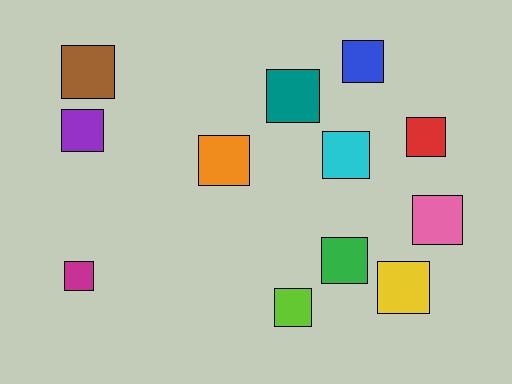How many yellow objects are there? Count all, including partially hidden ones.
There is 1 yellow object.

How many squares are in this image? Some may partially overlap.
There are 12 squares.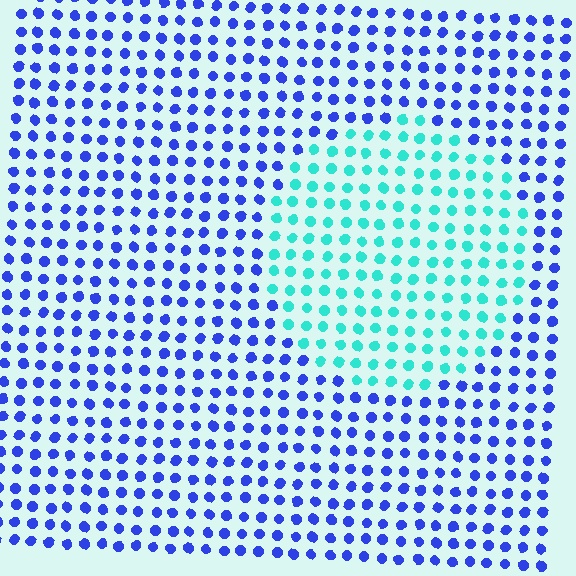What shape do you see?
I see a circle.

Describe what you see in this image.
The image is filled with small blue elements in a uniform arrangement. A circle-shaped region is visible where the elements are tinted to a slightly different hue, forming a subtle color boundary.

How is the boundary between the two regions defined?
The boundary is defined purely by a slight shift in hue (about 60 degrees). Spacing, size, and orientation are identical on both sides.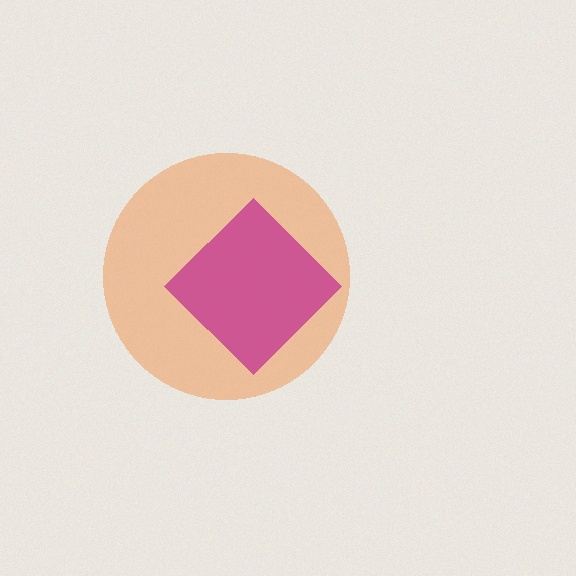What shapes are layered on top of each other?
The layered shapes are: an orange circle, a magenta diamond.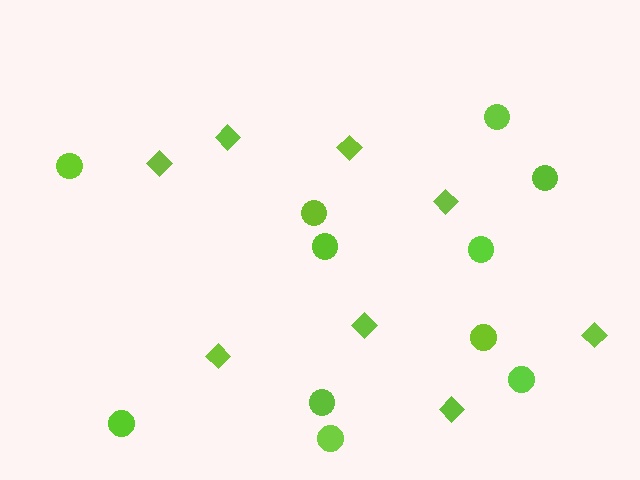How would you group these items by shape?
There are 2 groups: one group of diamonds (8) and one group of circles (11).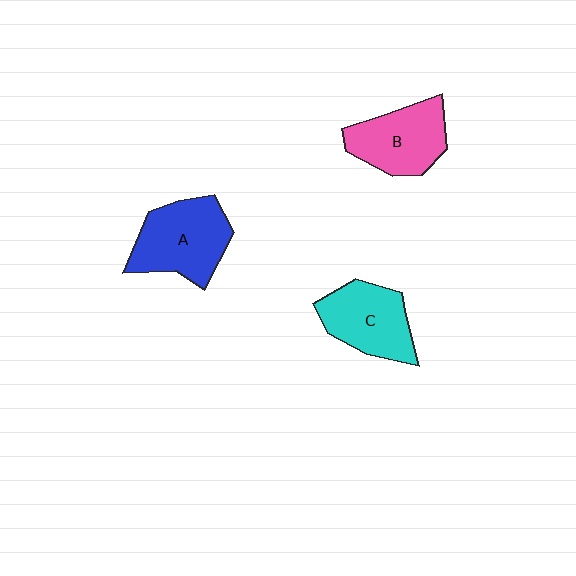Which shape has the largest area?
Shape A (blue).